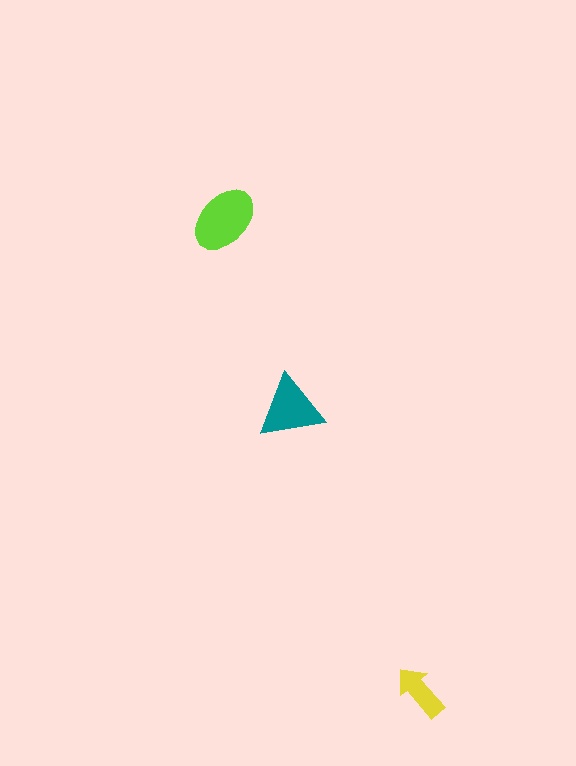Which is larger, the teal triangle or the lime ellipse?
The lime ellipse.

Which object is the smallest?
The yellow arrow.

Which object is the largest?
The lime ellipse.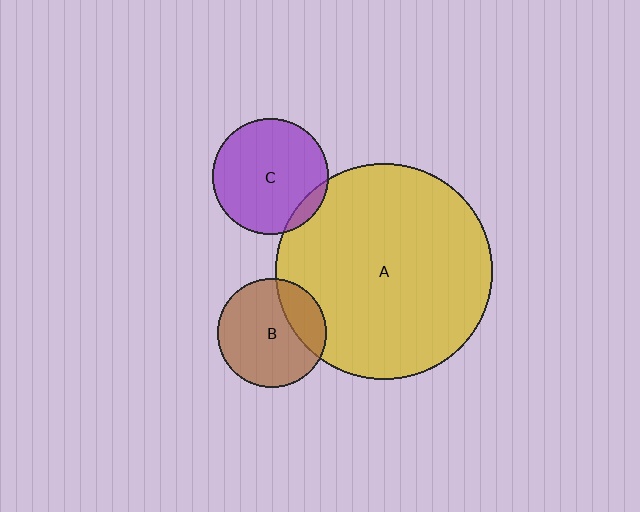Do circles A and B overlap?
Yes.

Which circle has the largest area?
Circle A (yellow).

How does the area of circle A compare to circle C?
Approximately 3.5 times.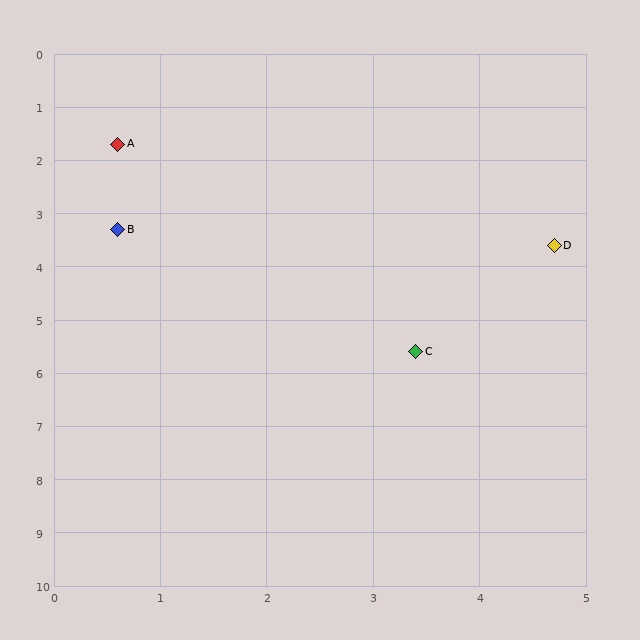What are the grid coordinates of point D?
Point D is at approximately (4.7, 3.6).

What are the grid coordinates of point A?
Point A is at approximately (0.6, 1.7).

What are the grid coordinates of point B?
Point B is at approximately (0.6, 3.3).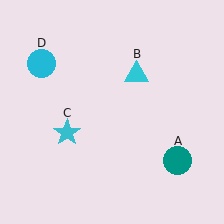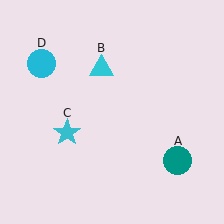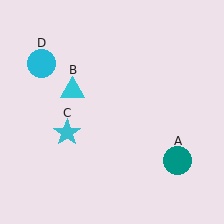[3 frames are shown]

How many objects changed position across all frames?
1 object changed position: cyan triangle (object B).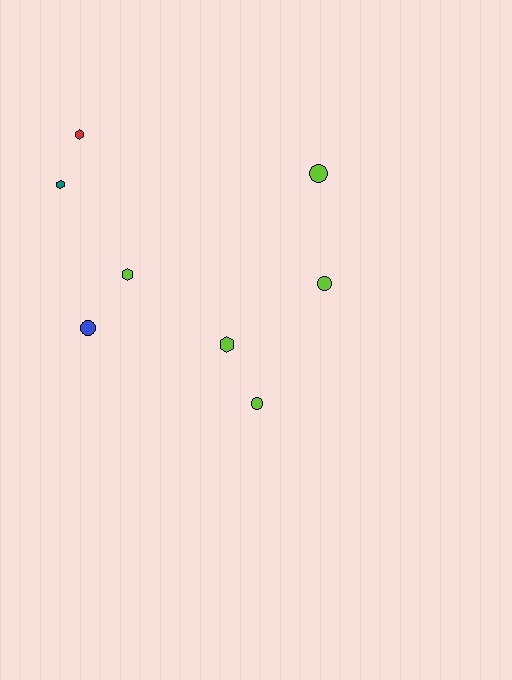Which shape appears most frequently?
Hexagon, with 4 objects.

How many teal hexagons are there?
There is 1 teal hexagon.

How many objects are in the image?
There are 8 objects.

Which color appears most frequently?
Lime, with 5 objects.